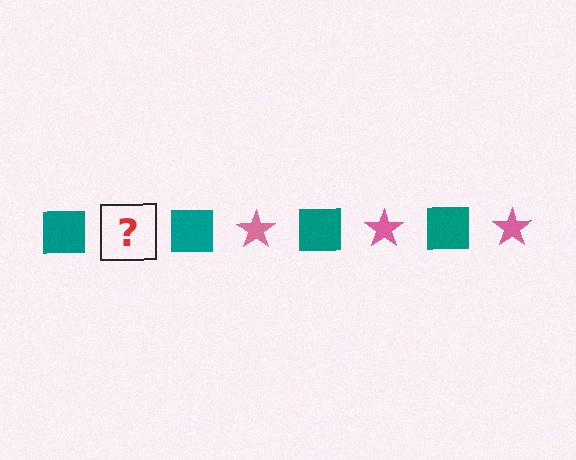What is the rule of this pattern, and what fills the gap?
The rule is that the pattern alternates between teal square and pink star. The gap should be filled with a pink star.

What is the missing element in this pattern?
The missing element is a pink star.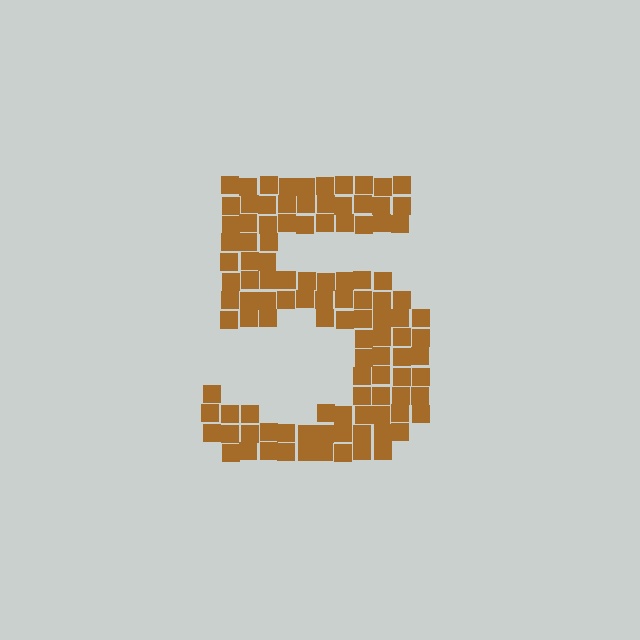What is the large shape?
The large shape is the digit 5.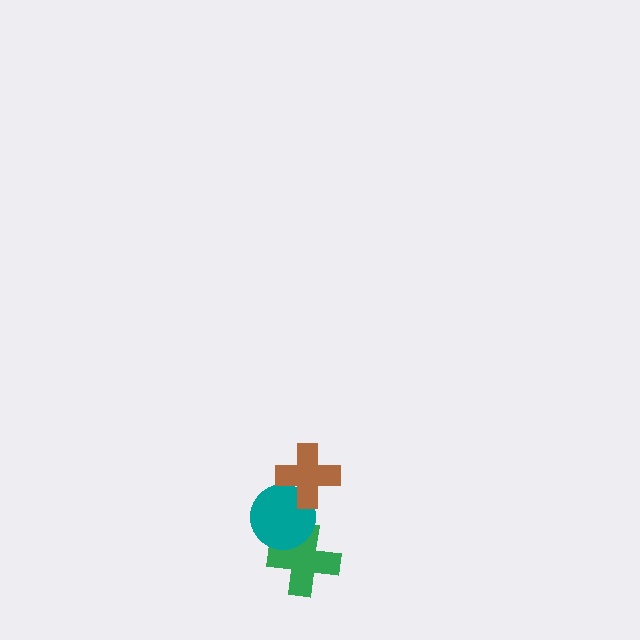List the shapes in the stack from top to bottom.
From top to bottom: the brown cross, the teal circle, the green cross.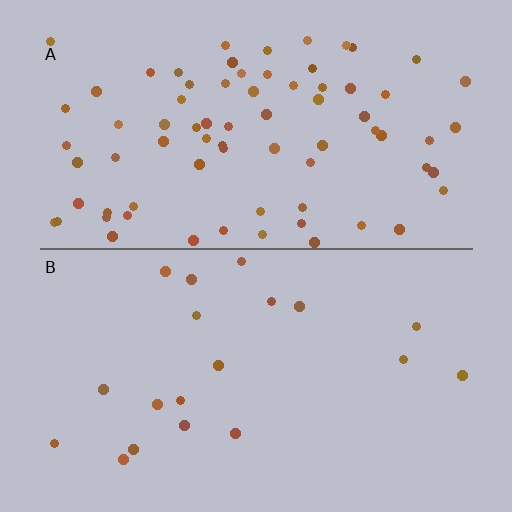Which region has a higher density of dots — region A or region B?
A (the top).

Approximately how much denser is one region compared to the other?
Approximately 4.0× — region A over region B.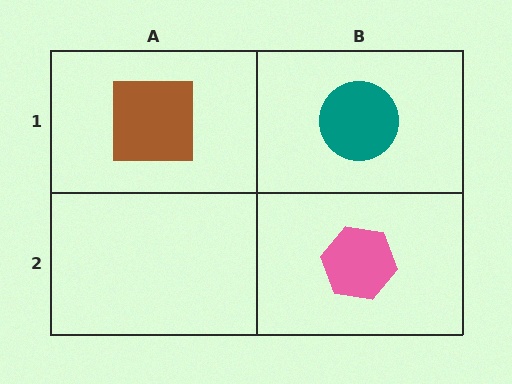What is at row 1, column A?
A brown square.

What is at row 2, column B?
A pink hexagon.